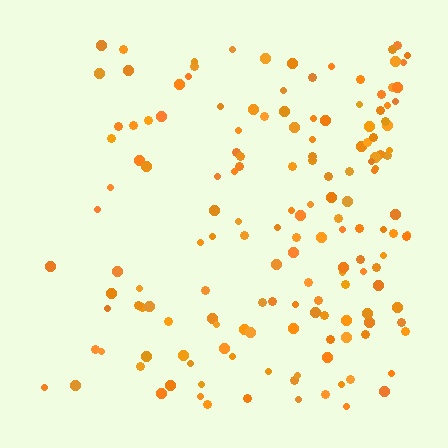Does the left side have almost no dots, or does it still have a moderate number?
Still a moderate number, just noticeably fewer than the right.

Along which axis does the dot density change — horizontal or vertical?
Horizontal.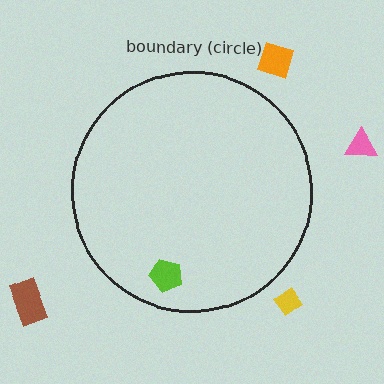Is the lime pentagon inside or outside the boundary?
Inside.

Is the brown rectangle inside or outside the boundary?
Outside.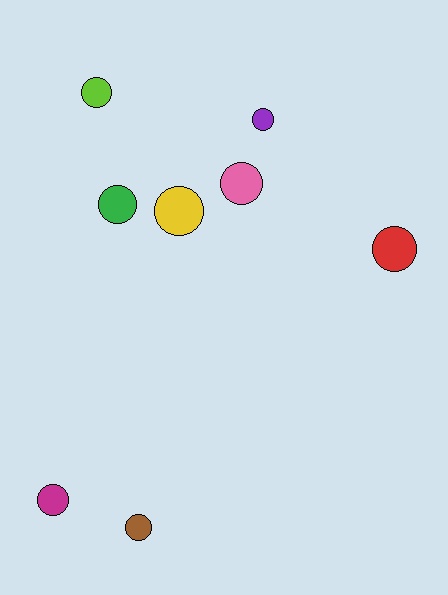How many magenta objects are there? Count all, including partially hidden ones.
There is 1 magenta object.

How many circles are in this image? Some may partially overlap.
There are 8 circles.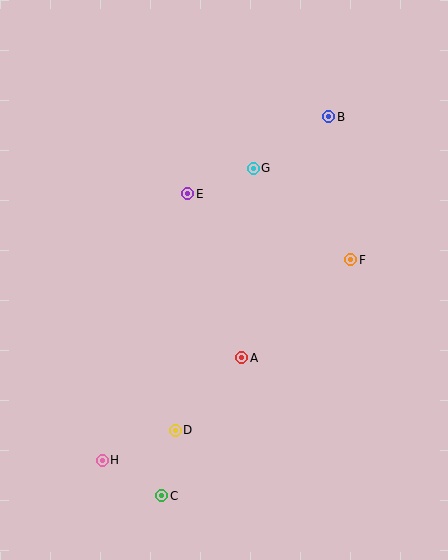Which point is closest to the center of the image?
Point A at (242, 358) is closest to the center.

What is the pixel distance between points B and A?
The distance between B and A is 256 pixels.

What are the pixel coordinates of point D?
Point D is at (175, 430).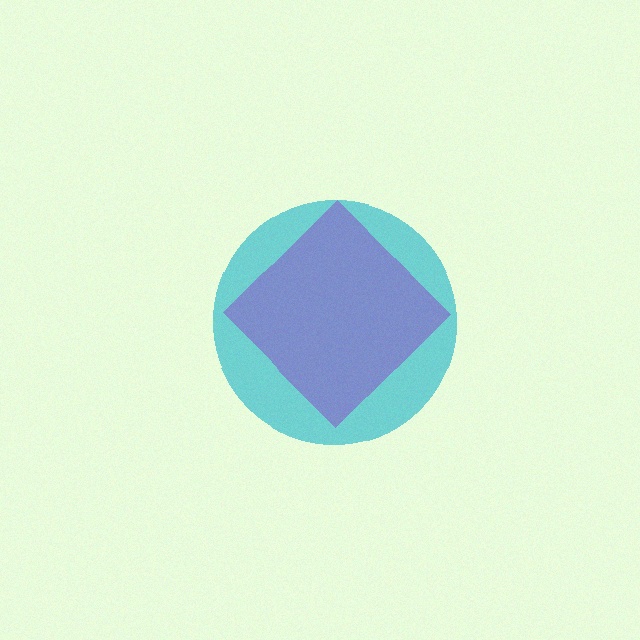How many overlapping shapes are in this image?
There are 2 overlapping shapes in the image.